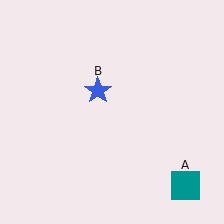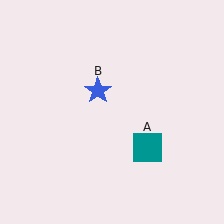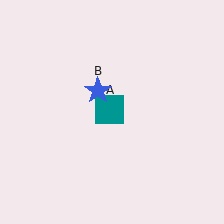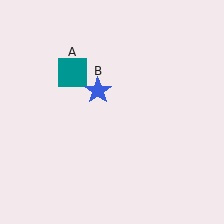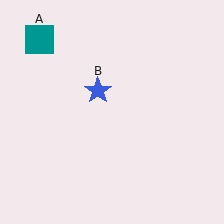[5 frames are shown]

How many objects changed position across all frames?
1 object changed position: teal square (object A).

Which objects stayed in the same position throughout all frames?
Blue star (object B) remained stationary.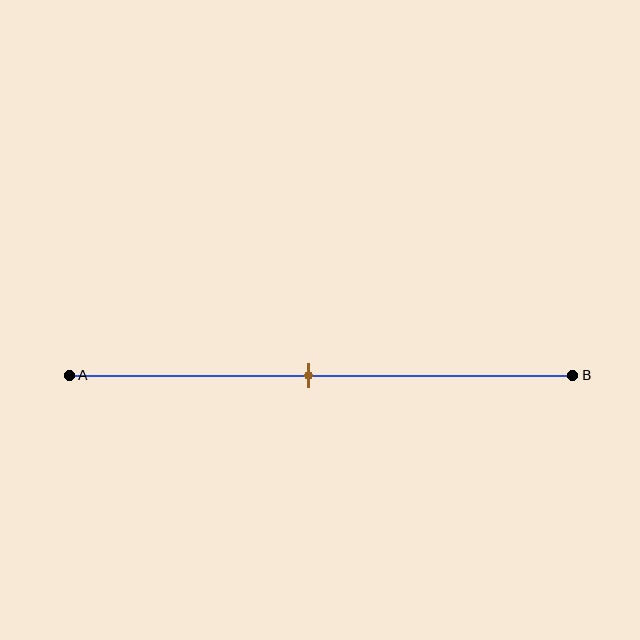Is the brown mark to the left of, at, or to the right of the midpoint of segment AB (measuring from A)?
The brown mark is approximately at the midpoint of segment AB.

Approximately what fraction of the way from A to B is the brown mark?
The brown mark is approximately 45% of the way from A to B.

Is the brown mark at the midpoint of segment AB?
Yes, the mark is approximately at the midpoint.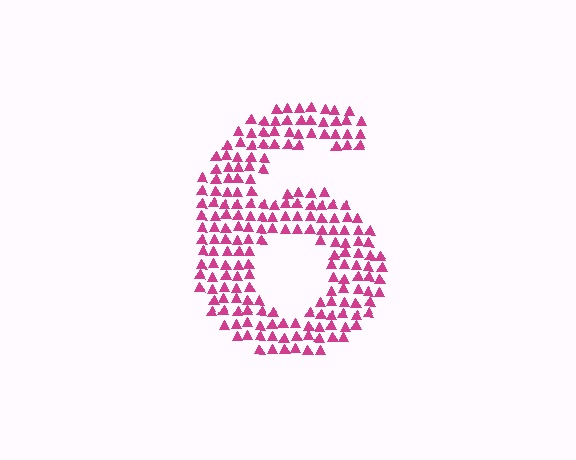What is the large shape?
The large shape is the digit 6.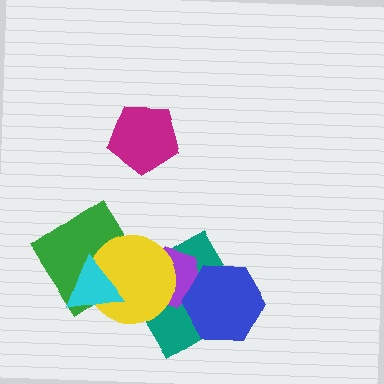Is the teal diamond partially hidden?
Yes, it is partially covered by another shape.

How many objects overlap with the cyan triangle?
2 objects overlap with the cyan triangle.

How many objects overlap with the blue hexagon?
2 objects overlap with the blue hexagon.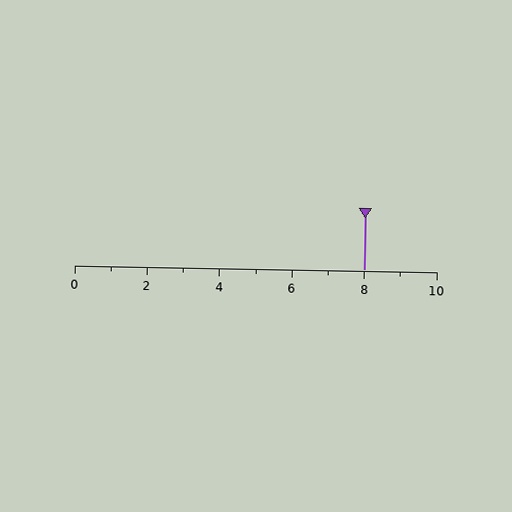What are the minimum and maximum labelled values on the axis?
The axis runs from 0 to 10.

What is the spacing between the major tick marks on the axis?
The major ticks are spaced 2 apart.